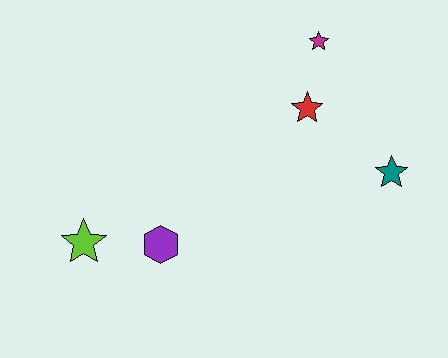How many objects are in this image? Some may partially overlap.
There are 5 objects.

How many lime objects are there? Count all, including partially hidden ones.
There is 1 lime object.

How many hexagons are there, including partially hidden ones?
There is 1 hexagon.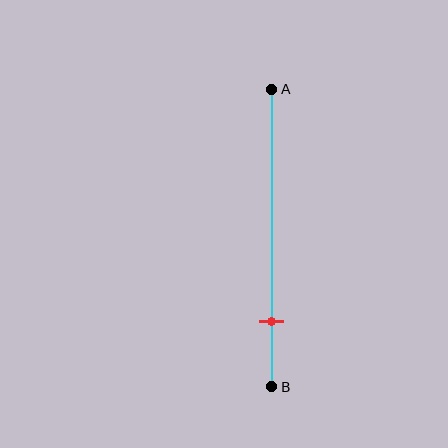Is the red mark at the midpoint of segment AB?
No, the mark is at about 80% from A, not at the 50% midpoint.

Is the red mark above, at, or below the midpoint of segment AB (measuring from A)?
The red mark is below the midpoint of segment AB.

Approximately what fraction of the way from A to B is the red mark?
The red mark is approximately 80% of the way from A to B.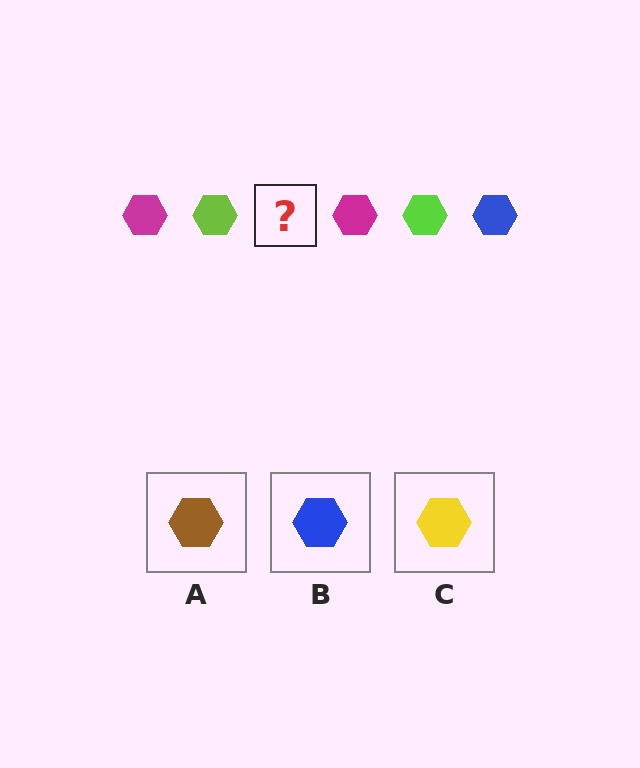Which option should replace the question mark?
Option B.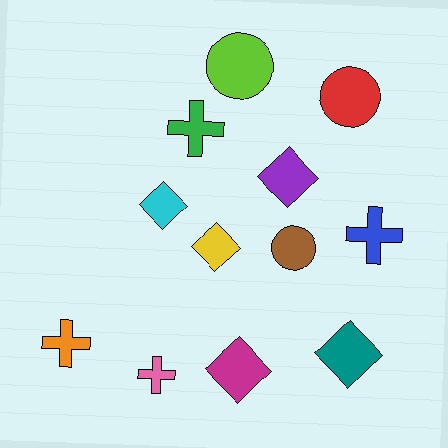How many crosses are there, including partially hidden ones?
There are 4 crosses.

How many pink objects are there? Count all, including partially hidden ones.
There is 1 pink object.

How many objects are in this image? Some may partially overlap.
There are 12 objects.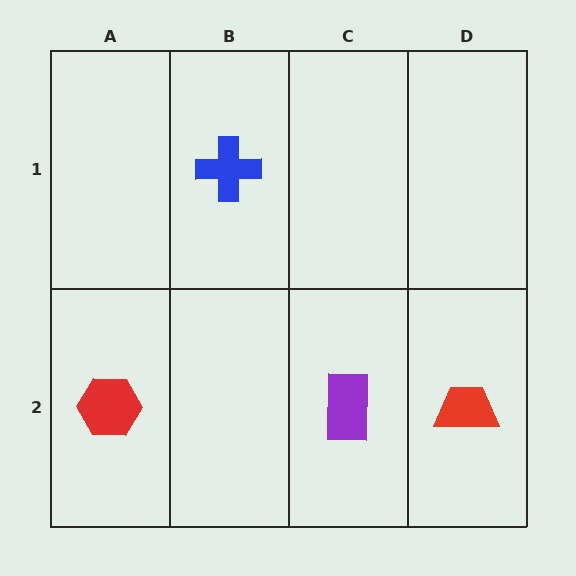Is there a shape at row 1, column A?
No, that cell is empty.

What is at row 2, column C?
A purple rectangle.